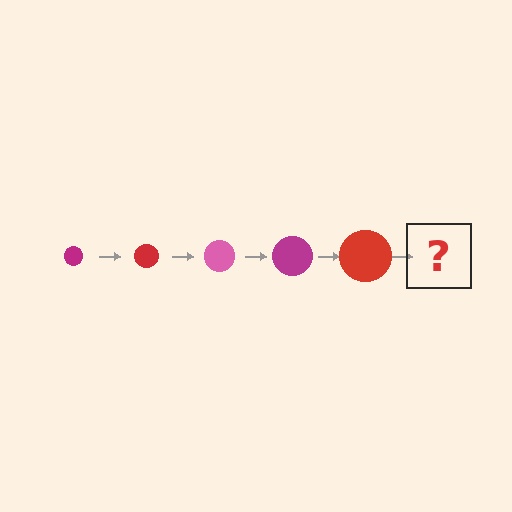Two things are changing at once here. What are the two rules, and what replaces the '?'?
The two rules are that the circle grows larger each step and the color cycles through magenta, red, and pink. The '?' should be a pink circle, larger than the previous one.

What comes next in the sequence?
The next element should be a pink circle, larger than the previous one.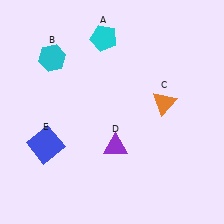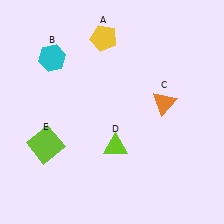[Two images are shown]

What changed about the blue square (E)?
In Image 1, E is blue. In Image 2, it changed to lime.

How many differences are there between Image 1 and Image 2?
There are 3 differences between the two images.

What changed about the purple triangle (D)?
In Image 1, D is purple. In Image 2, it changed to lime.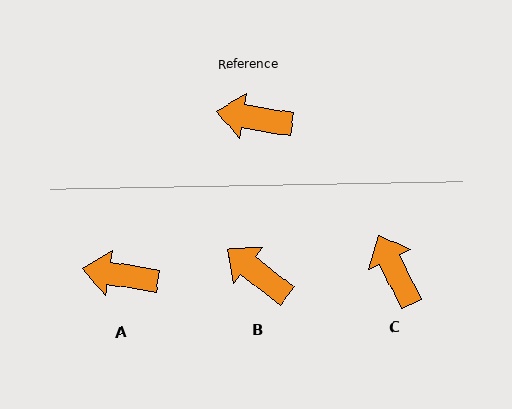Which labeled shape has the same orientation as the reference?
A.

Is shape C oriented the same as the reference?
No, it is off by about 54 degrees.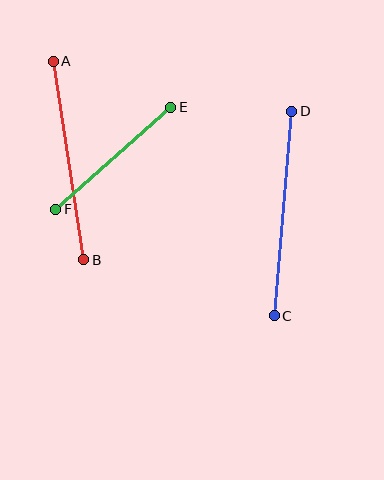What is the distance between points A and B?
The distance is approximately 201 pixels.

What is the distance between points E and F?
The distance is approximately 154 pixels.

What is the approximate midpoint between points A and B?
The midpoint is at approximately (69, 160) pixels.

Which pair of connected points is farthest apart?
Points C and D are farthest apart.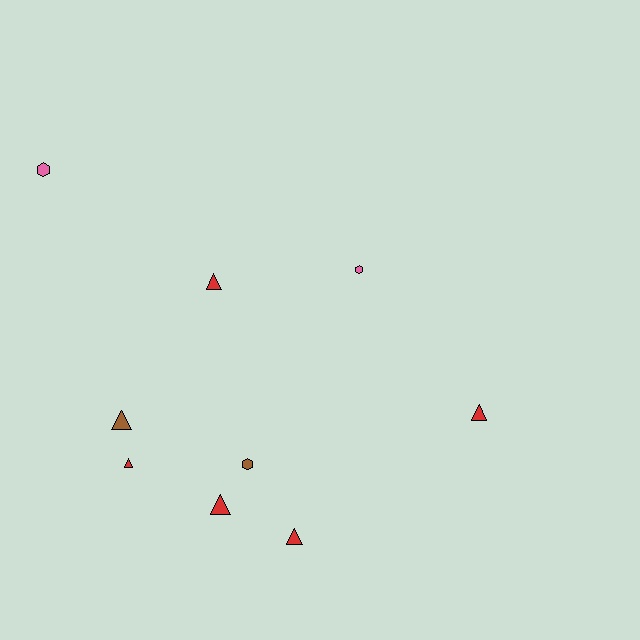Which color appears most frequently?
Red, with 5 objects.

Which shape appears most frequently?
Triangle, with 6 objects.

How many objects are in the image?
There are 9 objects.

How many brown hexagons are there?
There is 1 brown hexagon.